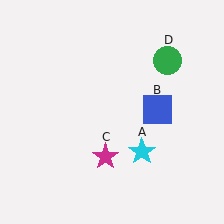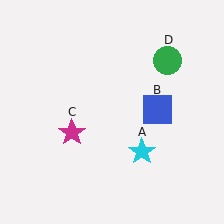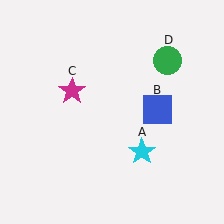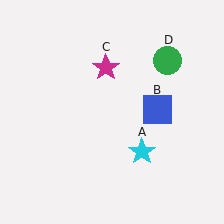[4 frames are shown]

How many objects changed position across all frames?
1 object changed position: magenta star (object C).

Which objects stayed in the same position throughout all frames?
Cyan star (object A) and blue square (object B) and green circle (object D) remained stationary.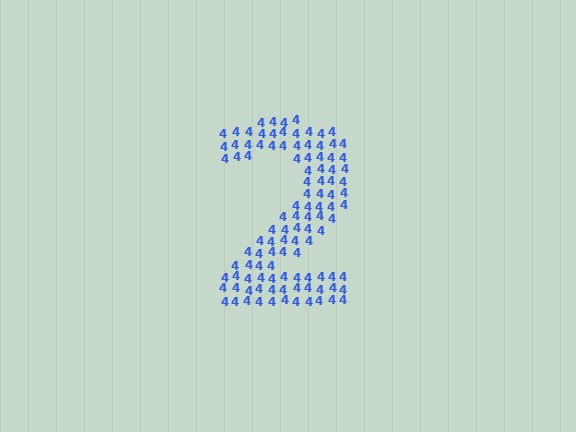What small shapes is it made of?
It is made of small digit 4's.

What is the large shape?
The large shape is the digit 2.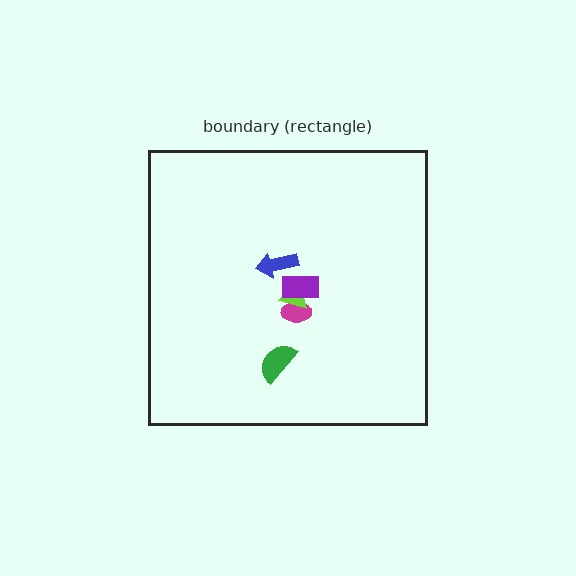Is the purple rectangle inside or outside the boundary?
Inside.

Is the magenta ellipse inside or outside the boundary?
Inside.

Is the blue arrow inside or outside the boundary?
Inside.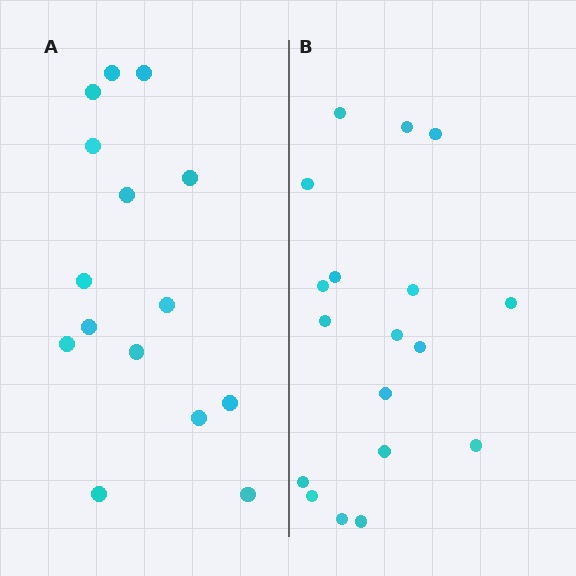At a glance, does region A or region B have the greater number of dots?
Region B (the right region) has more dots.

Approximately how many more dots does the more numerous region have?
Region B has just a few more — roughly 2 or 3 more dots than region A.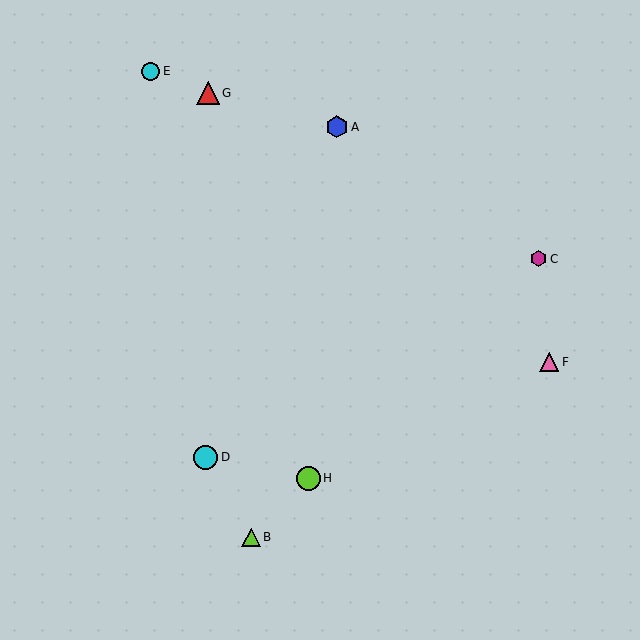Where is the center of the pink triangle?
The center of the pink triangle is at (549, 362).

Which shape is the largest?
The cyan circle (labeled D) is the largest.